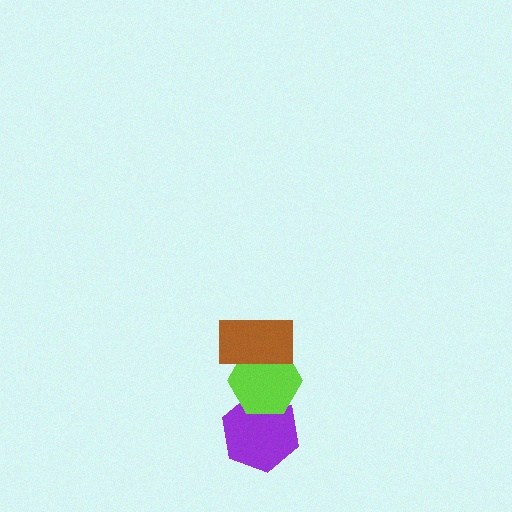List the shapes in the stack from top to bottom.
From top to bottom: the brown rectangle, the lime hexagon, the purple hexagon.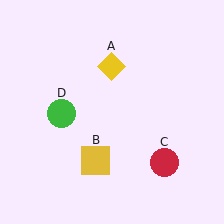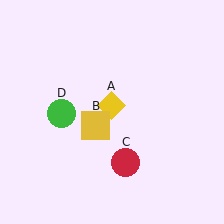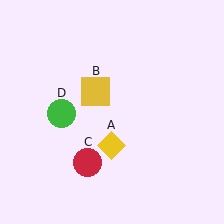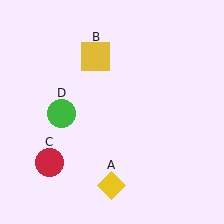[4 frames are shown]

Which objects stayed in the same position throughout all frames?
Green circle (object D) remained stationary.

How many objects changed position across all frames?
3 objects changed position: yellow diamond (object A), yellow square (object B), red circle (object C).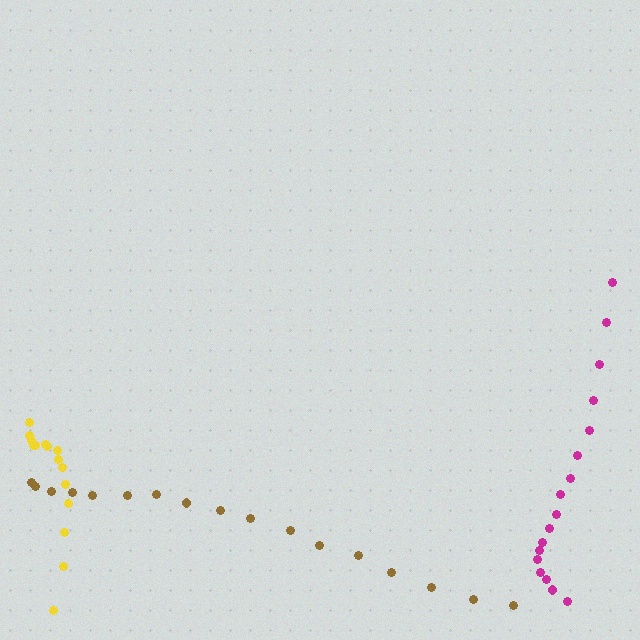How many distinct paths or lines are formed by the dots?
There are 3 distinct paths.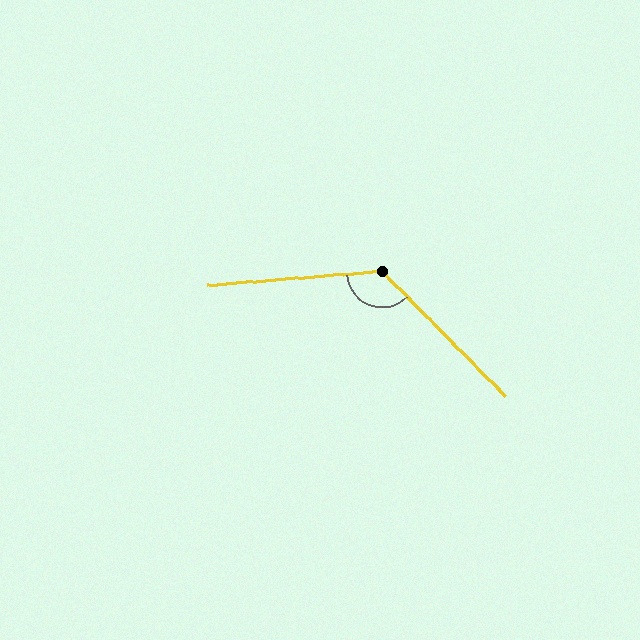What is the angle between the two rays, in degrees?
Approximately 130 degrees.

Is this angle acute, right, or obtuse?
It is obtuse.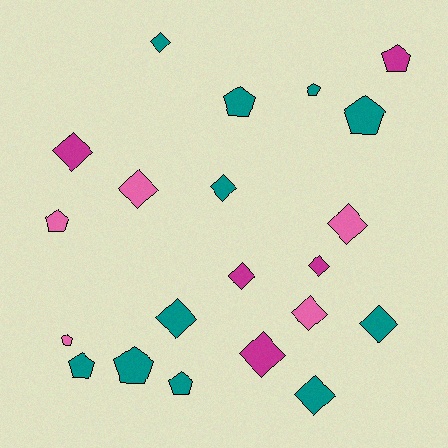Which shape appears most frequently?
Diamond, with 12 objects.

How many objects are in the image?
There are 21 objects.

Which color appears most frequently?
Teal, with 11 objects.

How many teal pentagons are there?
There are 6 teal pentagons.